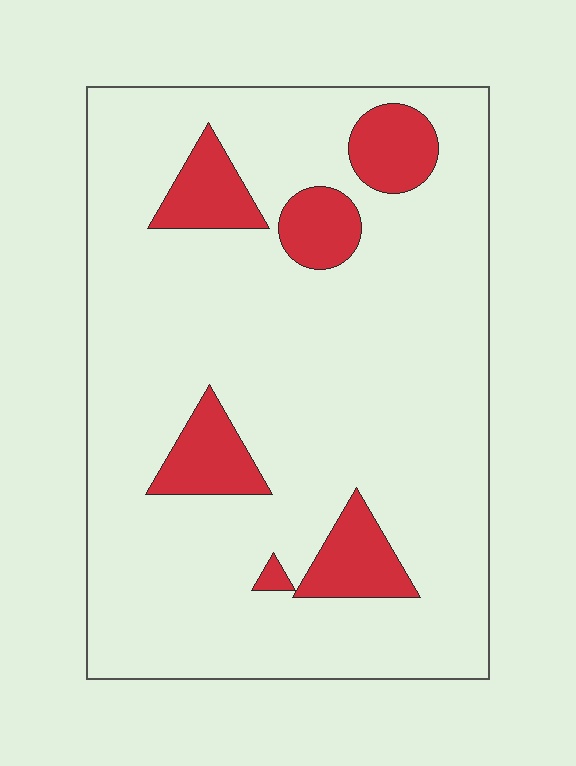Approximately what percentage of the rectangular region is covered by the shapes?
Approximately 15%.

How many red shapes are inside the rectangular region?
6.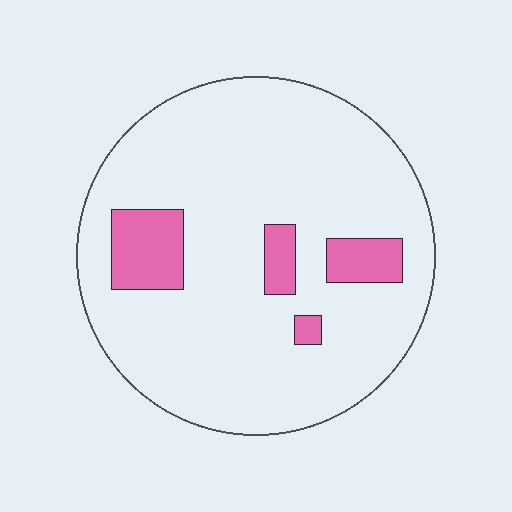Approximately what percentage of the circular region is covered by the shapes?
Approximately 10%.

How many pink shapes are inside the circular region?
4.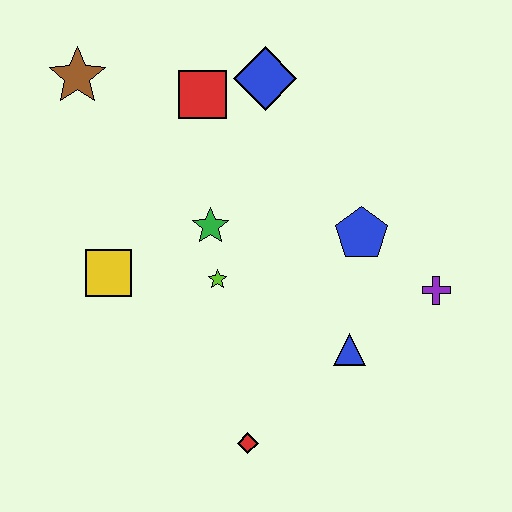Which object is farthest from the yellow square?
The purple cross is farthest from the yellow square.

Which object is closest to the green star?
The lime star is closest to the green star.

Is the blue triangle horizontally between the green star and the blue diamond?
No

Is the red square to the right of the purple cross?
No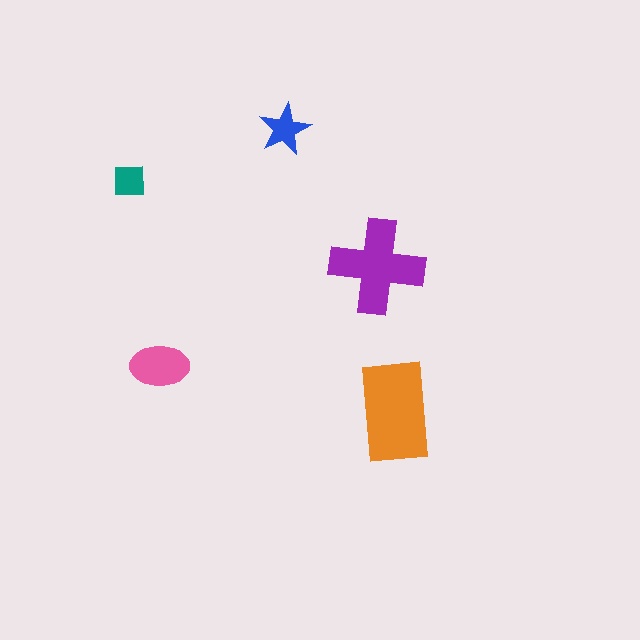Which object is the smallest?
The teal square.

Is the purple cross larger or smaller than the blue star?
Larger.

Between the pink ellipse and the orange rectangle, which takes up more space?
The orange rectangle.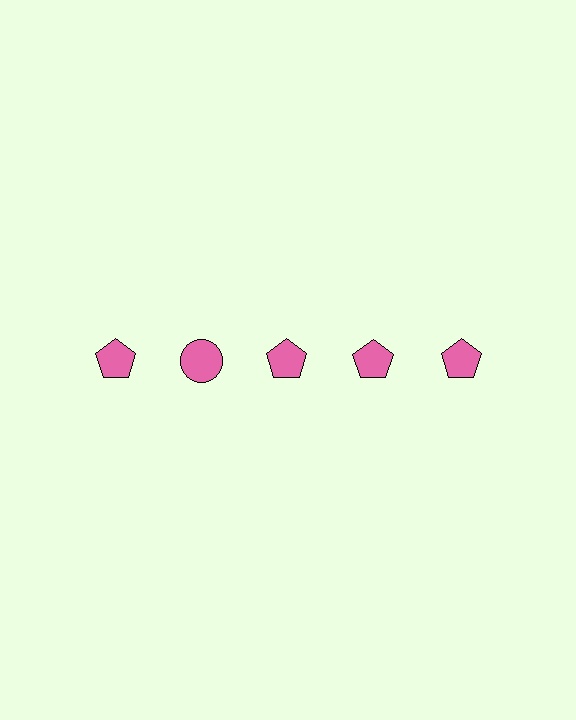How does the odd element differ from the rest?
It has a different shape: circle instead of pentagon.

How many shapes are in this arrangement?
There are 5 shapes arranged in a grid pattern.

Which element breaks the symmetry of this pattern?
The pink circle in the top row, second from left column breaks the symmetry. All other shapes are pink pentagons.